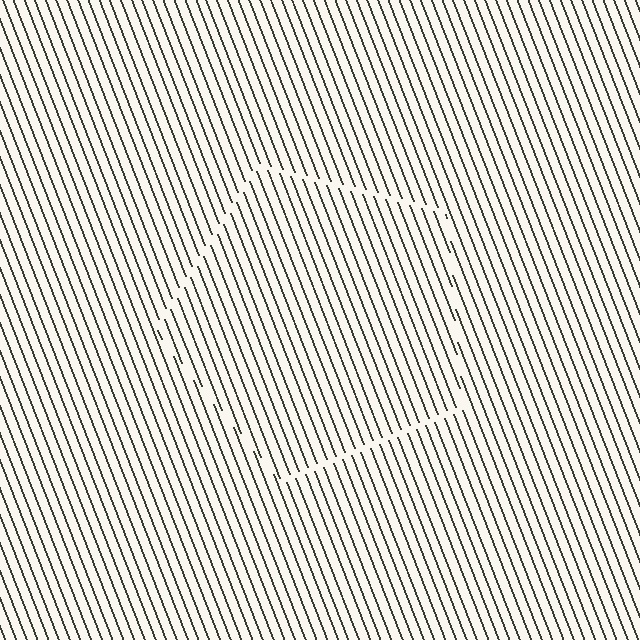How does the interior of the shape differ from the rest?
The interior of the shape contains the same grating, shifted by half a period — the contour is defined by the phase discontinuity where line-ends from the inner and outer gratings abut.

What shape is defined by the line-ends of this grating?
An illusory pentagon. The interior of the shape contains the same grating, shifted by half a period — the contour is defined by the phase discontinuity where line-ends from the inner and outer gratings abut.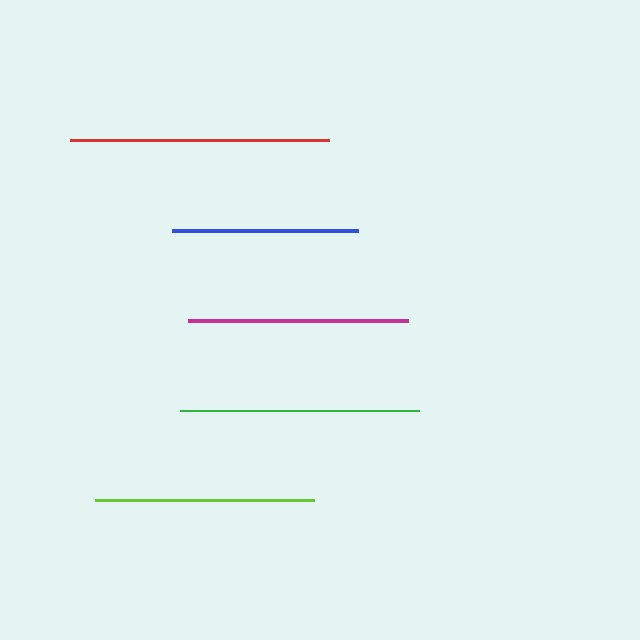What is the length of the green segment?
The green segment is approximately 240 pixels long.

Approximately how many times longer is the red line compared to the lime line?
The red line is approximately 1.2 times the length of the lime line.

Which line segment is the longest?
The red line is the longest at approximately 259 pixels.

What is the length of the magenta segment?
The magenta segment is approximately 220 pixels long.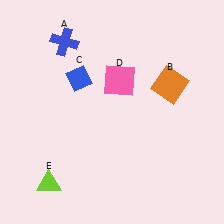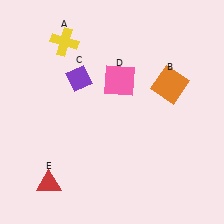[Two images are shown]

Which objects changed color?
A changed from blue to yellow. C changed from blue to purple. E changed from lime to red.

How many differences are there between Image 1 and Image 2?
There are 3 differences between the two images.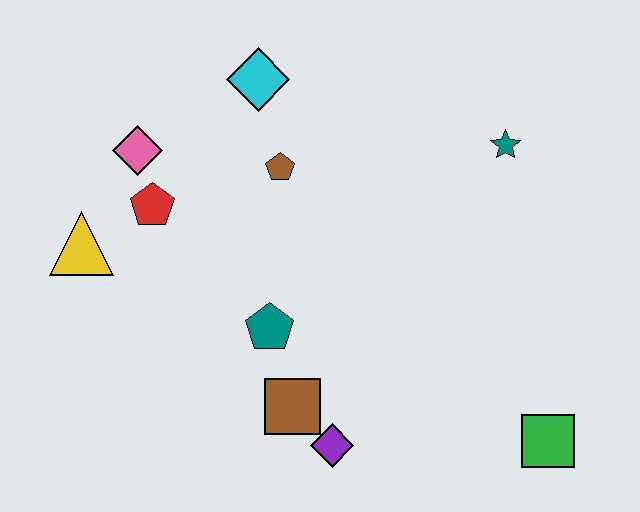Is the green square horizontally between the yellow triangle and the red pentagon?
No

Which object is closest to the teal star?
The brown pentagon is closest to the teal star.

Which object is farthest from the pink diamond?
The green square is farthest from the pink diamond.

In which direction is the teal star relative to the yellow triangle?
The teal star is to the right of the yellow triangle.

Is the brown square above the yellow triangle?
No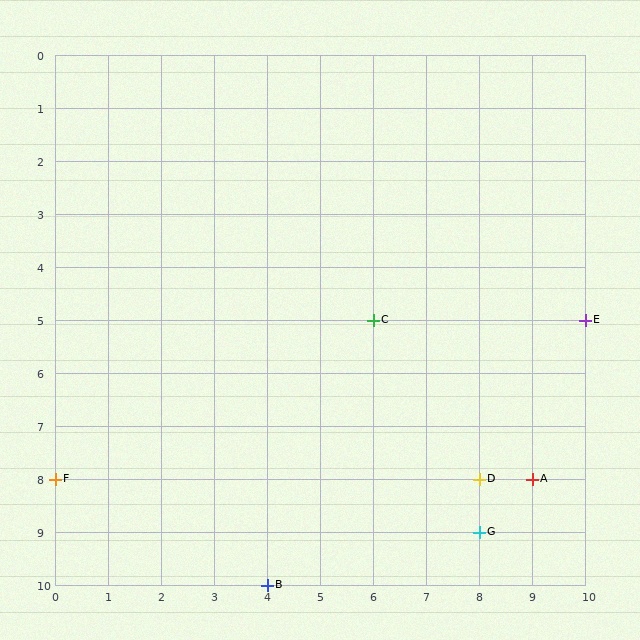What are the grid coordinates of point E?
Point E is at grid coordinates (10, 5).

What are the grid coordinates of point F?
Point F is at grid coordinates (0, 8).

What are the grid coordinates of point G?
Point G is at grid coordinates (8, 9).